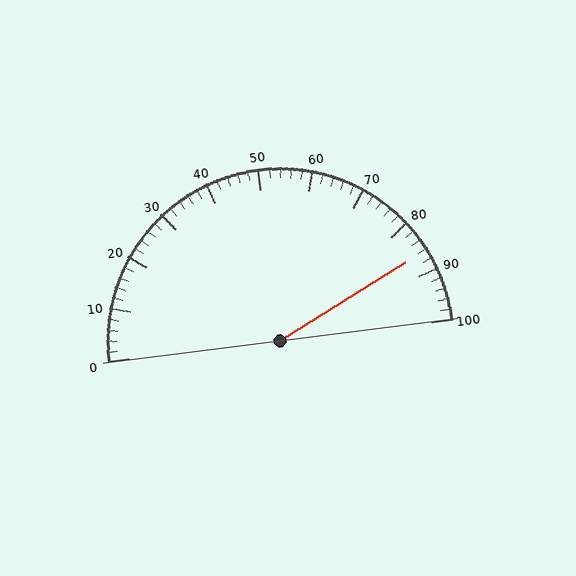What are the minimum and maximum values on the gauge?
The gauge ranges from 0 to 100.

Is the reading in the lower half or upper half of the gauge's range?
The reading is in the upper half of the range (0 to 100).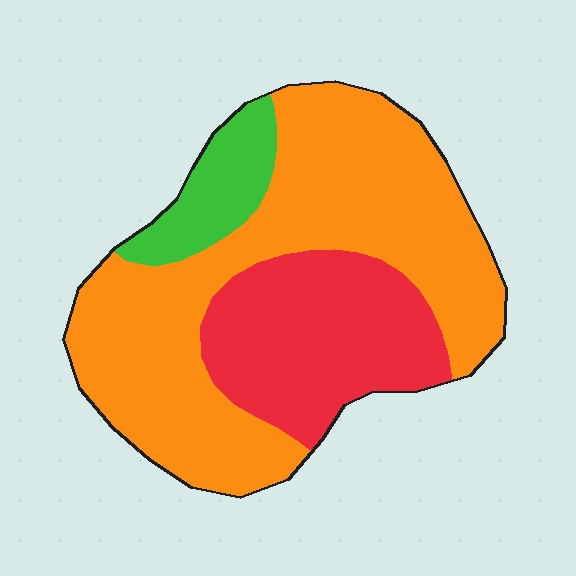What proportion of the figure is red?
Red takes up about one quarter (1/4) of the figure.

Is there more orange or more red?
Orange.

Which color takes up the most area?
Orange, at roughly 60%.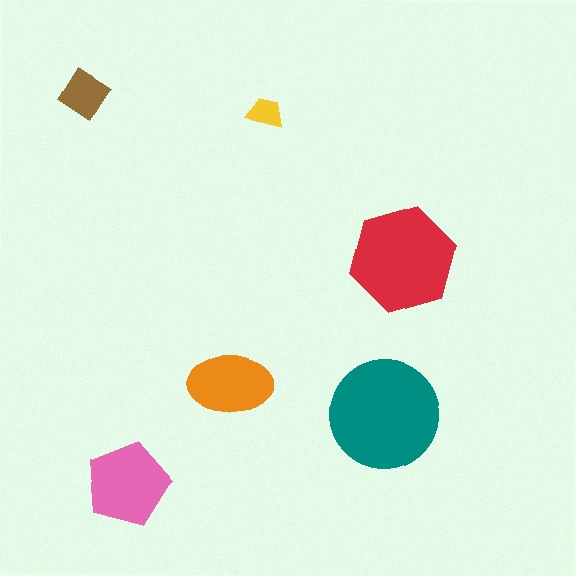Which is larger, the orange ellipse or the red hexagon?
The red hexagon.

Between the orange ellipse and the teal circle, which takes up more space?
The teal circle.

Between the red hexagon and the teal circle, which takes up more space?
The teal circle.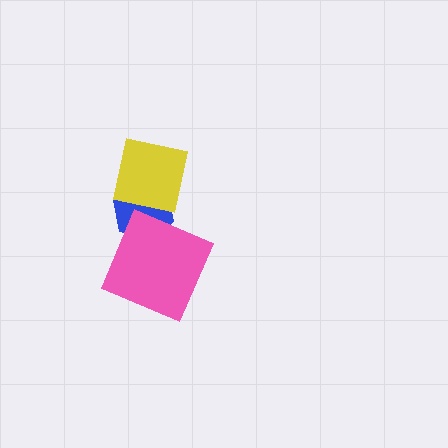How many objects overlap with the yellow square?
1 object overlaps with the yellow square.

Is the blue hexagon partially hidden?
Yes, it is partially covered by another shape.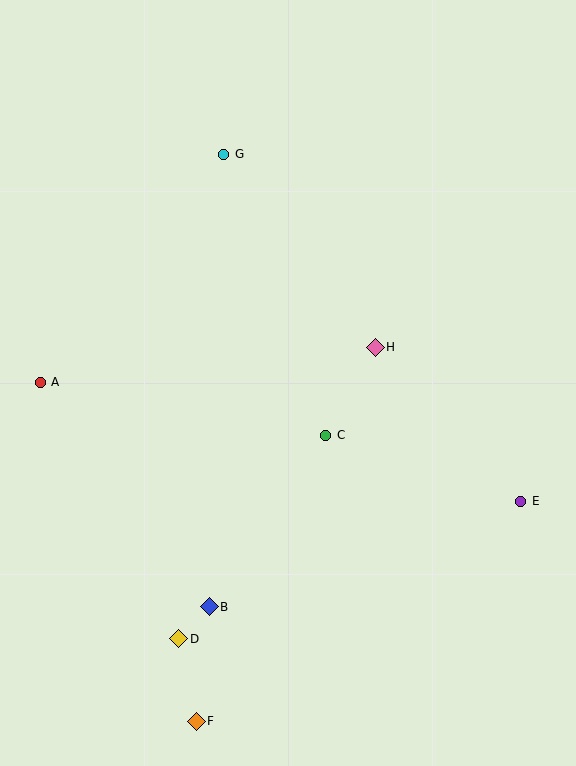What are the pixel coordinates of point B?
Point B is at (209, 607).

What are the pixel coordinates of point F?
Point F is at (196, 721).